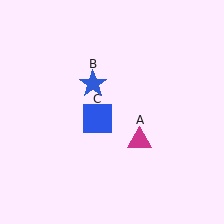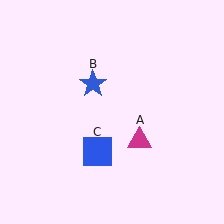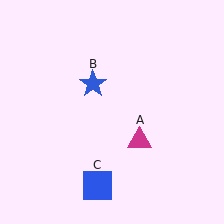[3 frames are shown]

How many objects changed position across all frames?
1 object changed position: blue square (object C).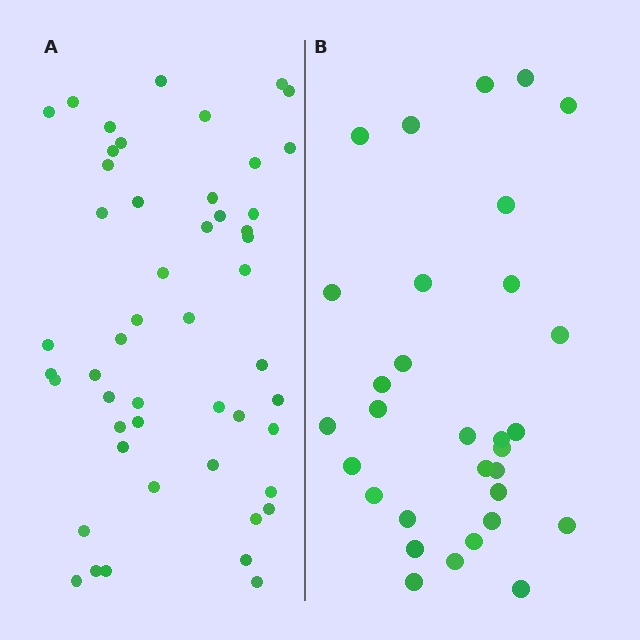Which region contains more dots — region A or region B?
Region A (the left region) has more dots.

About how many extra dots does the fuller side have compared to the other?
Region A has approximately 20 more dots than region B.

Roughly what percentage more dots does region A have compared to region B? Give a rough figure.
About 60% more.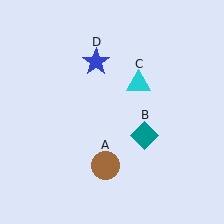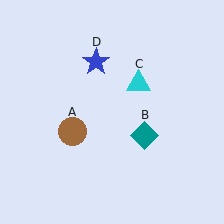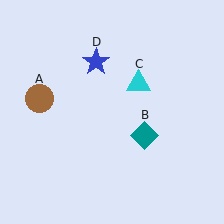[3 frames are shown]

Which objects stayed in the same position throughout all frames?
Teal diamond (object B) and cyan triangle (object C) and blue star (object D) remained stationary.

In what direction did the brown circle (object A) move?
The brown circle (object A) moved up and to the left.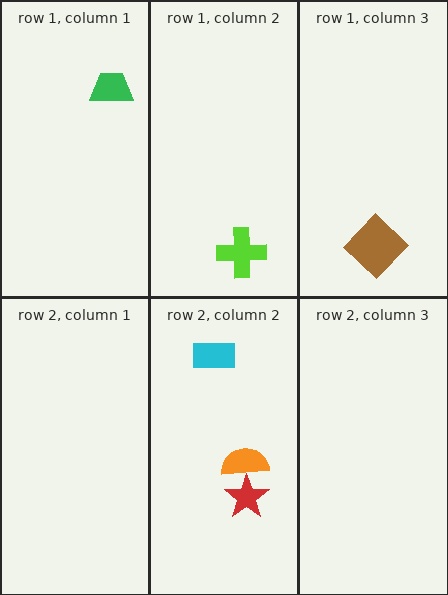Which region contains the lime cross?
The row 1, column 2 region.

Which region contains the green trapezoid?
The row 1, column 1 region.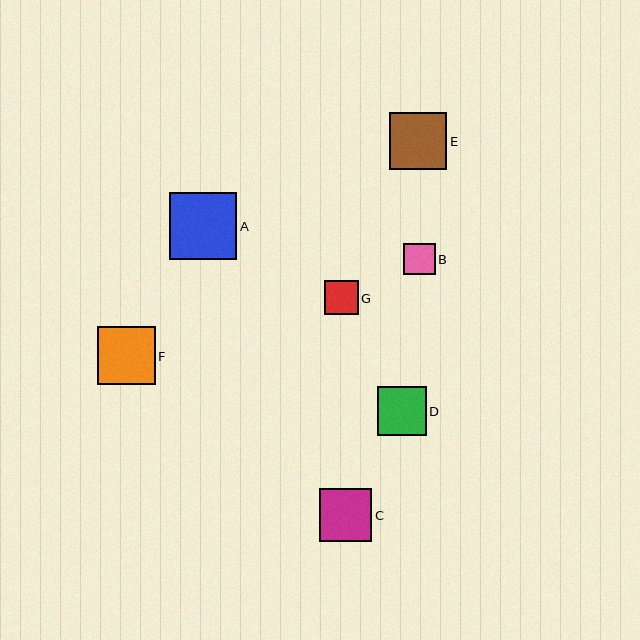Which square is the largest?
Square A is the largest with a size of approximately 67 pixels.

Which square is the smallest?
Square B is the smallest with a size of approximately 31 pixels.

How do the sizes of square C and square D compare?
Square C and square D are approximately the same size.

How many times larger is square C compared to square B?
Square C is approximately 1.7 times the size of square B.